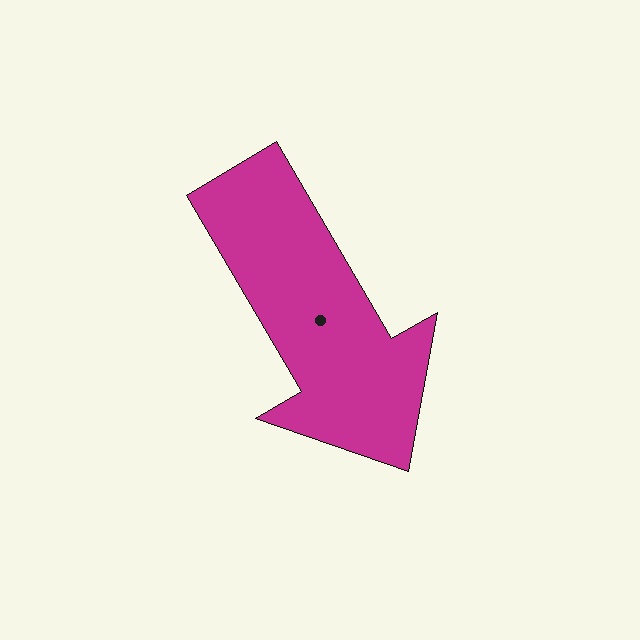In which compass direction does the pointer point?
Southeast.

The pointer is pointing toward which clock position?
Roughly 5 o'clock.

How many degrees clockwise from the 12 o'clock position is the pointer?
Approximately 150 degrees.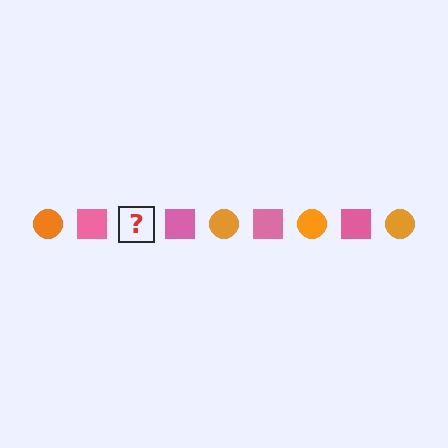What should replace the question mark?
The question mark should be replaced with an orange circle.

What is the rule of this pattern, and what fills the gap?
The rule is that the pattern alternates between orange circle and pink square. The gap should be filled with an orange circle.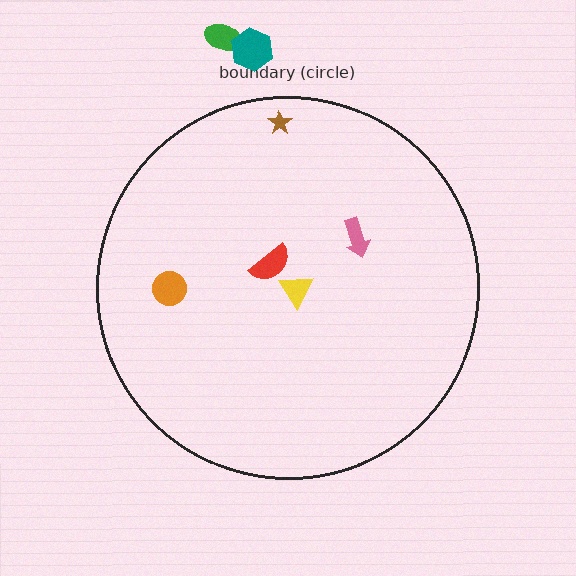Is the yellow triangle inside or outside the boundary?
Inside.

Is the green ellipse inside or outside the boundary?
Outside.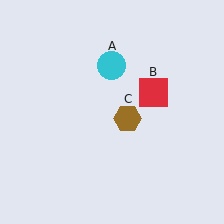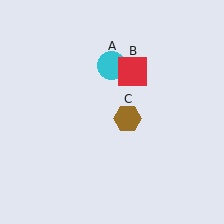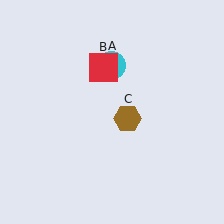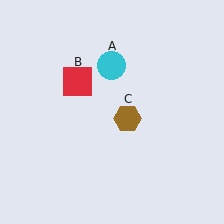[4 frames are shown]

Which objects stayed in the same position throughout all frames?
Cyan circle (object A) and brown hexagon (object C) remained stationary.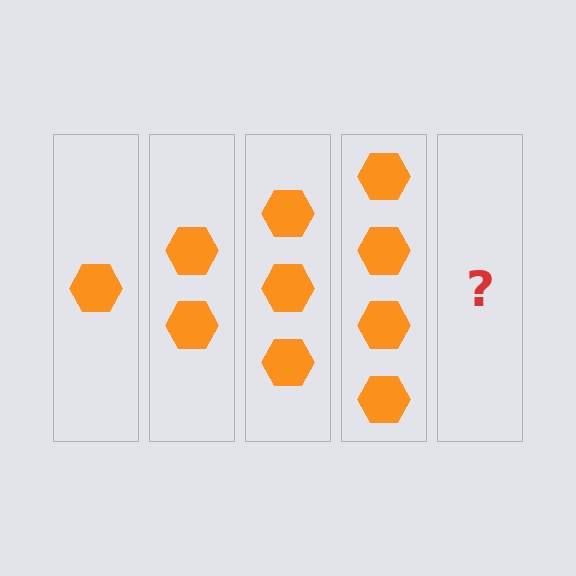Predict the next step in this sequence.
The next step is 5 hexagons.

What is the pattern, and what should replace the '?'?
The pattern is that each step adds one more hexagon. The '?' should be 5 hexagons.